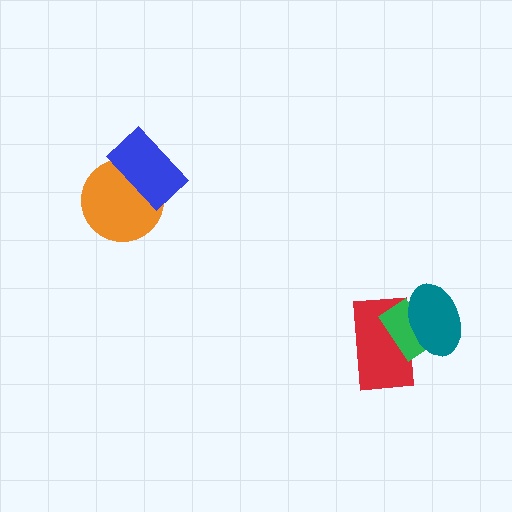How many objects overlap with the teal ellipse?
2 objects overlap with the teal ellipse.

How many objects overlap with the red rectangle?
2 objects overlap with the red rectangle.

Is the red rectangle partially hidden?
Yes, it is partially covered by another shape.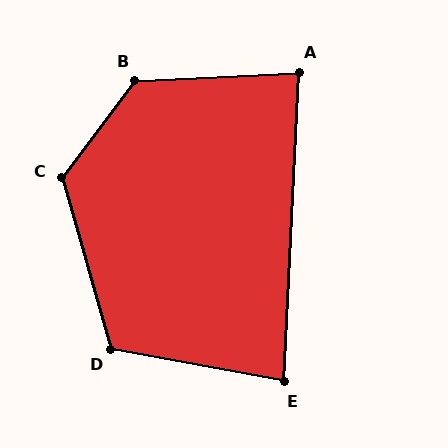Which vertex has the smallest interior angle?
E, at approximately 82 degrees.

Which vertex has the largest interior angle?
B, at approximately 130 degrees.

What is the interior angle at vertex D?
Approximately 117 degrees (obtuse).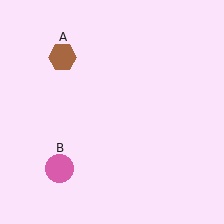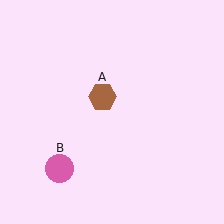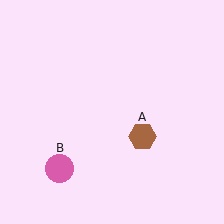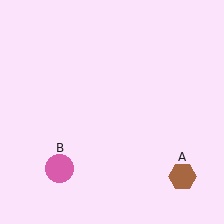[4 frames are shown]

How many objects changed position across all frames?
1 object changed position: brown hexagon (object A).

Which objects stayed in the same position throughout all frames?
Pink circle (object B) remained stationary.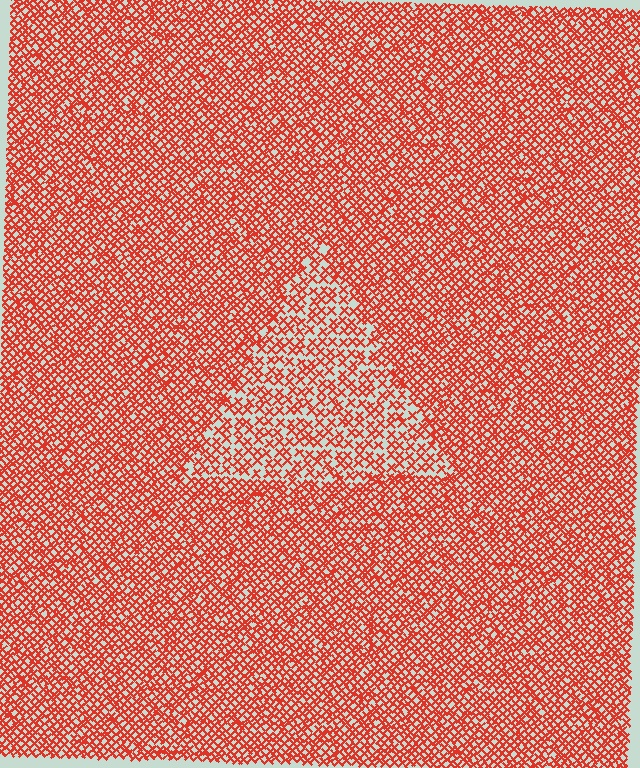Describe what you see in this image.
The image contains small red elements arranged at two different densities. A triangle-shaped region is visible where the elements are less densely packed than the surrounding area.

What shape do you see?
I see a triangle.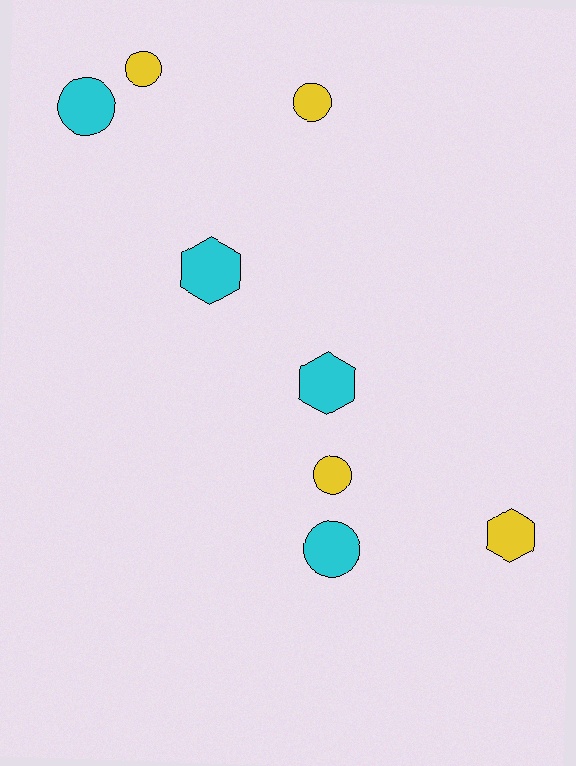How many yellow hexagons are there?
There is 1 yellow hexagon.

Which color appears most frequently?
Yellow, with 4 objects.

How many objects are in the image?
There are 8 objects.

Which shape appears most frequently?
Circle, with 5 objects.